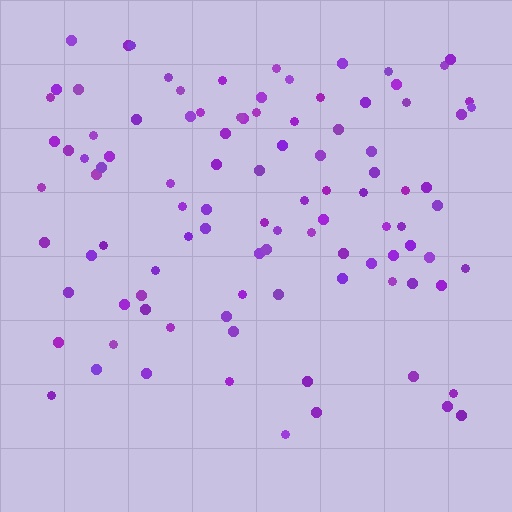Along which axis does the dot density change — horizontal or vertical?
Vertical.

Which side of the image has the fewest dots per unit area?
The bottom.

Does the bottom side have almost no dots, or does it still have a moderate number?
Still a moderate number, just noticeably fewer than the top.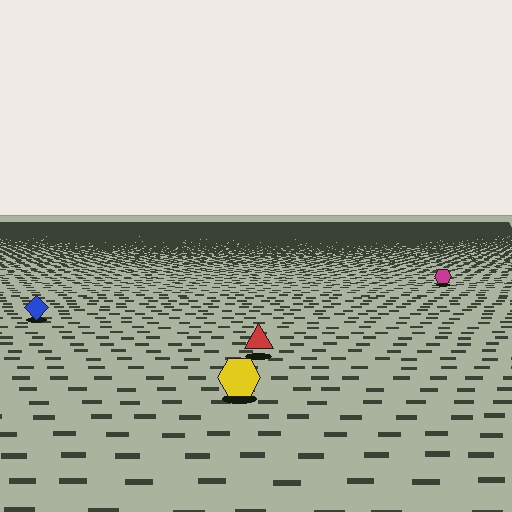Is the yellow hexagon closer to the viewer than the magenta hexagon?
Yes. The yellow hexagon is closer — you can tell from the texture gradient: the ground texture is coarser near it.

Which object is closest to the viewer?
The yellow hexagon is closest. The texture marks near it are larger and more spread out.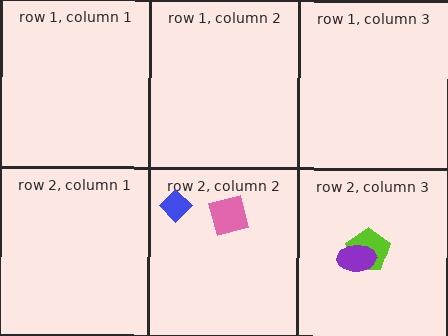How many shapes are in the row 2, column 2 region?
2.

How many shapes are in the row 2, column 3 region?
2.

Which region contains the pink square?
The row 2, column 2 region.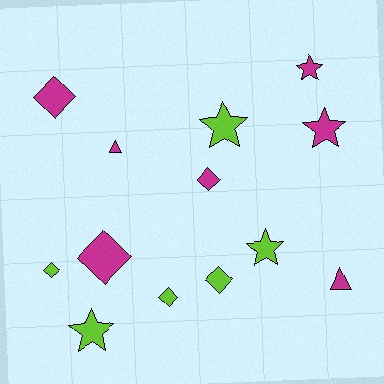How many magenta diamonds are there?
There are 3 magenta diamonds.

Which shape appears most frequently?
Diamond, with 6 objects.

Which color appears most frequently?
Magenta, with 7 objects.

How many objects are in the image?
There are 13 objects.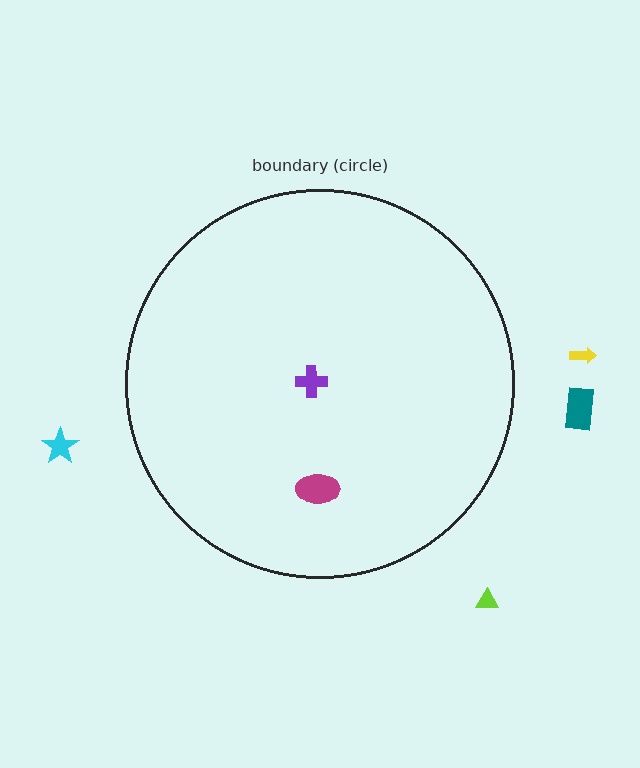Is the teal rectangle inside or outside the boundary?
Outside.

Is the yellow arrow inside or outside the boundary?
Outside.